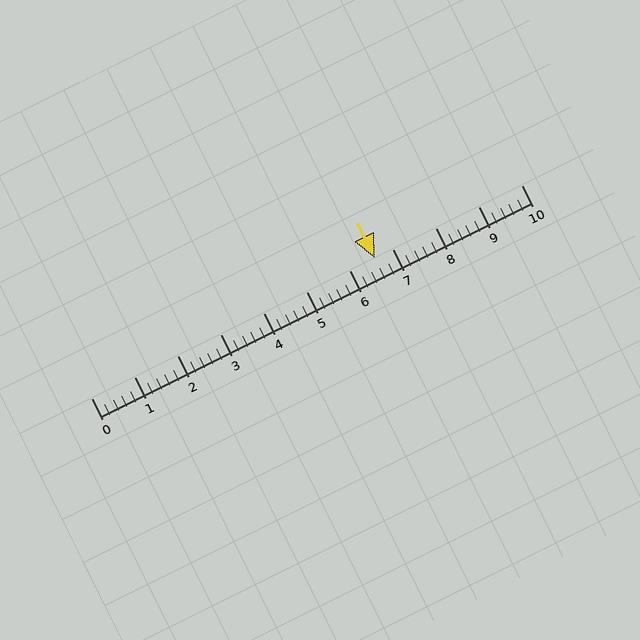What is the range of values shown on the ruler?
The ruler shows values from 0 to 10.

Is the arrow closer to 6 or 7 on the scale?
The arrow is closer to 7.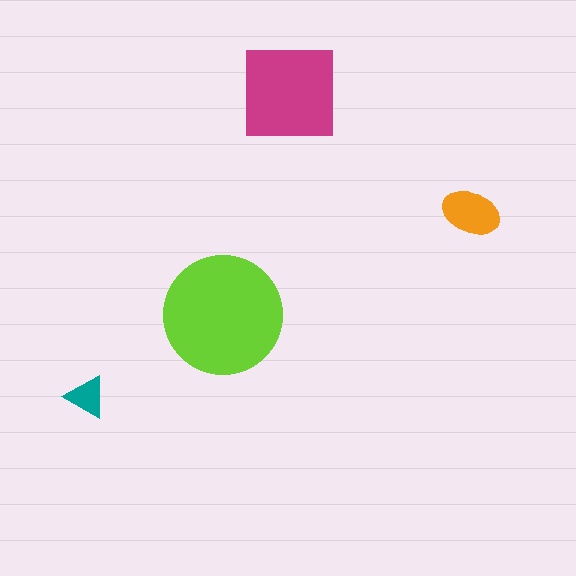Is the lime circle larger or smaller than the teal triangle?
Larger.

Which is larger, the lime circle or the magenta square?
The lime circle.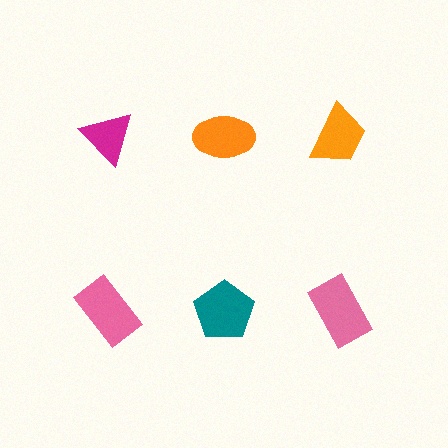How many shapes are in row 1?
3 shapes.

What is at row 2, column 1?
A pink rectangle.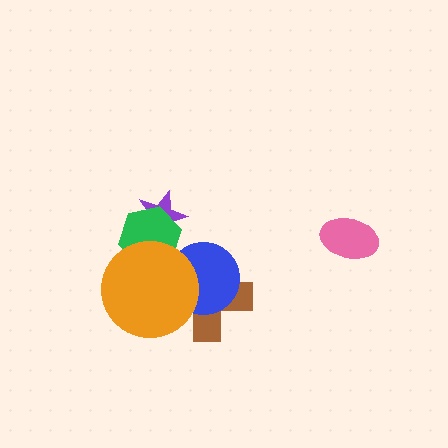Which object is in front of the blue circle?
The orange circle is in front of the blue circle.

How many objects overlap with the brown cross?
2 objects overlap with the brown cross.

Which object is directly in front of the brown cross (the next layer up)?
The blue circle is directly in front of the brown cross.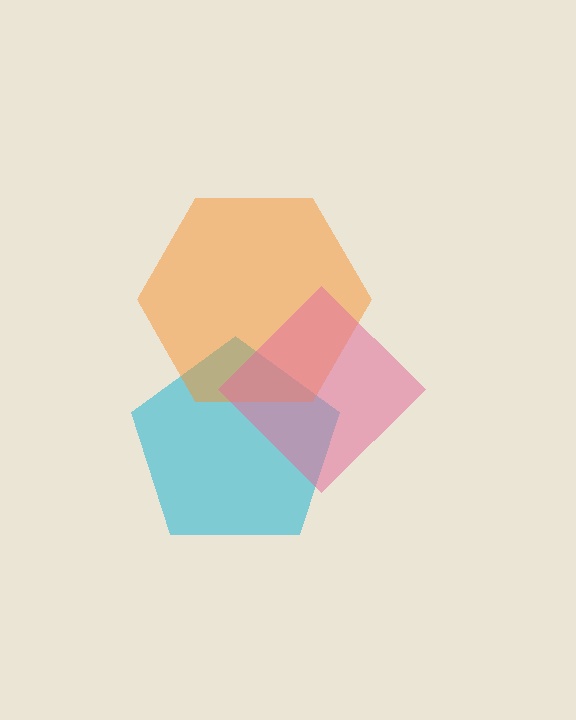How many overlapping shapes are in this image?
There are 3 overlapping shapes in the image.